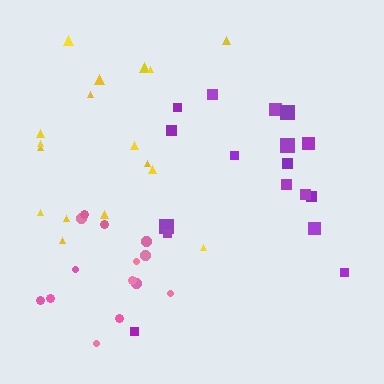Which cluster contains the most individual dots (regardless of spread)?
Purple (17).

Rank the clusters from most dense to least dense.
pink, purple, yellow.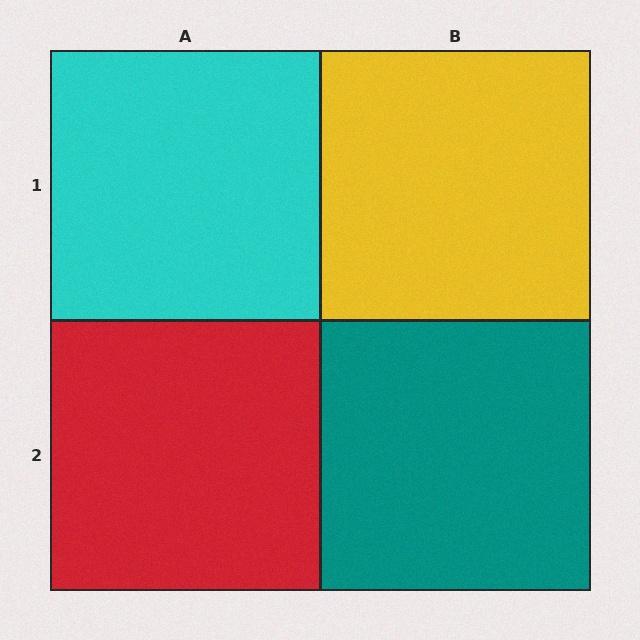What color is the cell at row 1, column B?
Yellow.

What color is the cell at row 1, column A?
Cyan.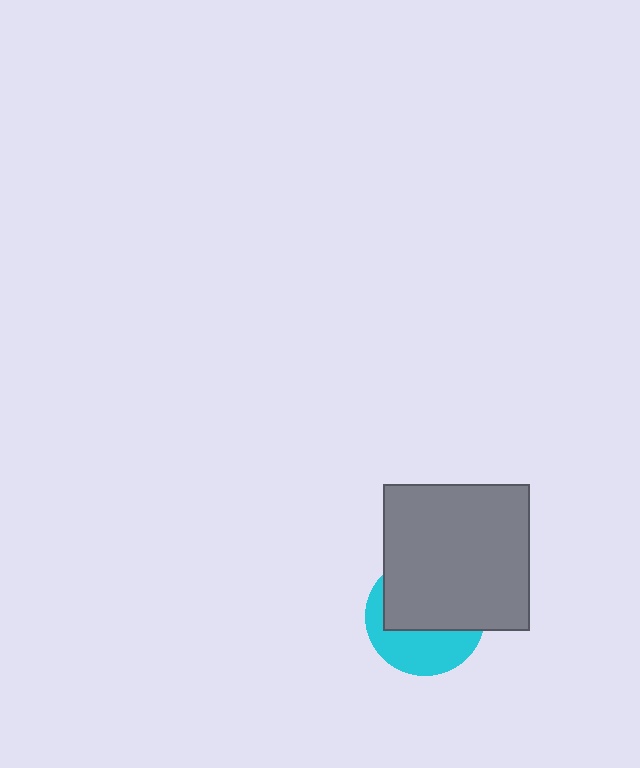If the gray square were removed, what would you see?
You would see the complete cyan circle.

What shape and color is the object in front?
The object in front is a gray square.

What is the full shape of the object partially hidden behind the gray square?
The partially hidden object is a cyan circle.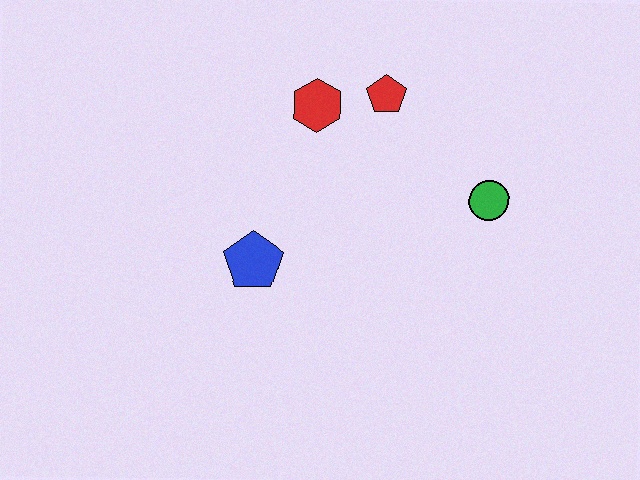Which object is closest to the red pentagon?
The red hexagon is closest to the red pentagon.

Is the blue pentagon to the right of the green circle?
No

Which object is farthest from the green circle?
The blue pentagon is farthest from the green circle.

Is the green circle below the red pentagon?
Yes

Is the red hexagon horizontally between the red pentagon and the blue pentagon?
Yes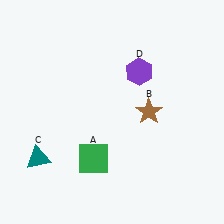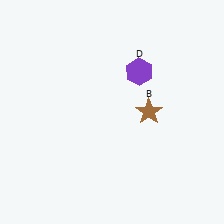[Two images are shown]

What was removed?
The green square (A), the teal triangle (C) were removed in Image 2.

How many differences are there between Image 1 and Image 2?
There are 2 differences between the two images.